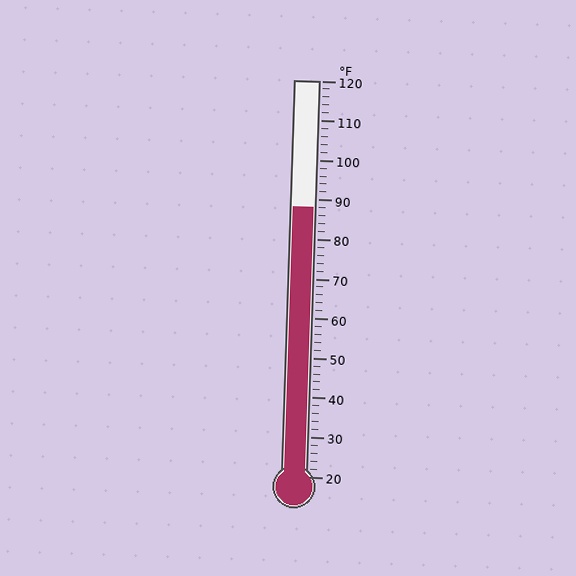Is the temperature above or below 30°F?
The temperature is above 30°F.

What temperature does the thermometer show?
The thermometer shows approximately 88°F.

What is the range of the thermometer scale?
The thermometer scale ranges from 20°F to 120°F.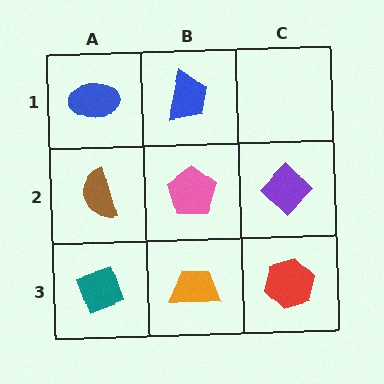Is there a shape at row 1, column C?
No, that cell is empty.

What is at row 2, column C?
A purple diamond.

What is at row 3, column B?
An orange trapezoid.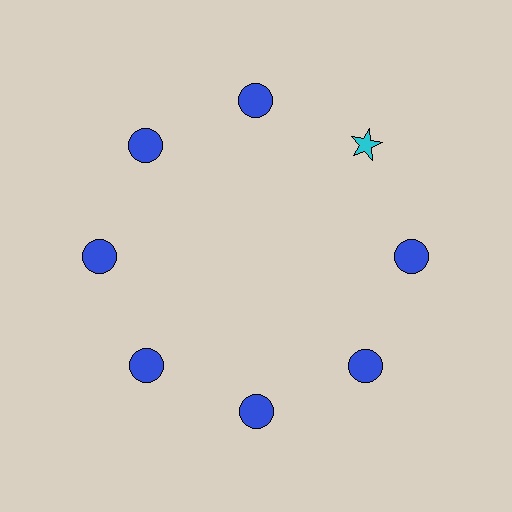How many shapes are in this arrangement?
There are 8 shapes arranged in a ring pattern.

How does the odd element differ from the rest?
It differs in both color (cyan instead of blue) and shape (star instead of circle).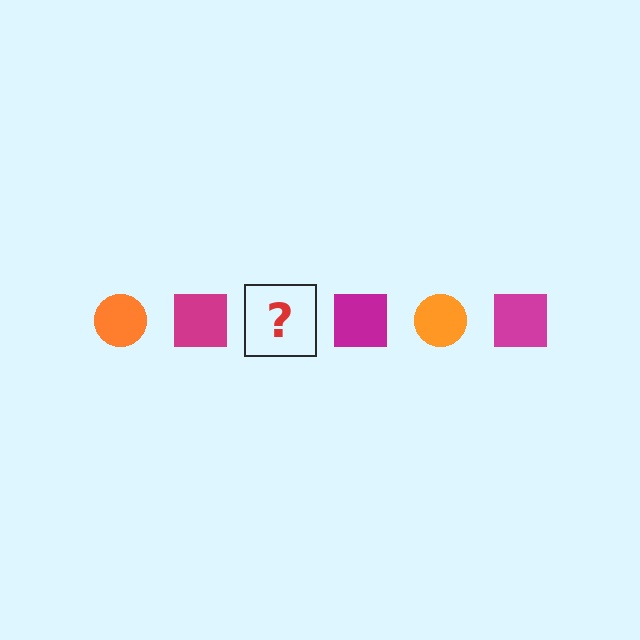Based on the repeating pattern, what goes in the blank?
The blank should be an orange circle.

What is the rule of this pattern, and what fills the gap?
The rule is that the pattern alternates between orange circle and magenta square. The gap should be filled with an orange circle.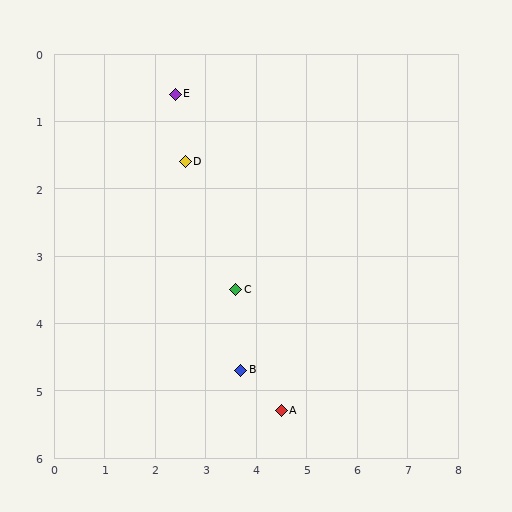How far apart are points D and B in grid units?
Points D and B are about 3.3 grid units apart.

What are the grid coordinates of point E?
Point E is at approximately (2.4, 0.6).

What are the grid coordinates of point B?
Point B is at approximately (3.7, 4.7).